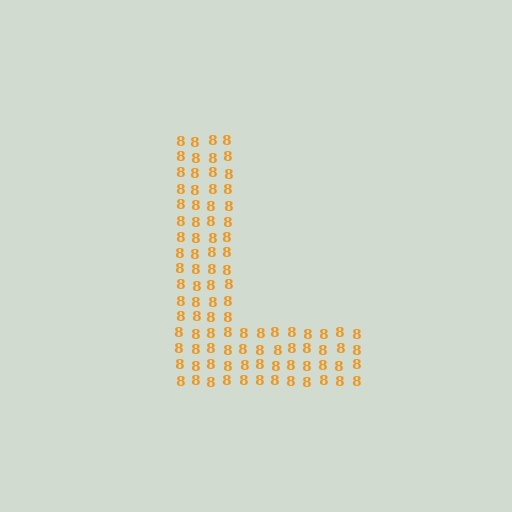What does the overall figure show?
The overall figure shows the letter L.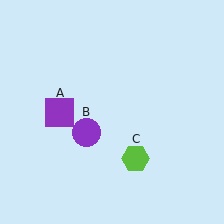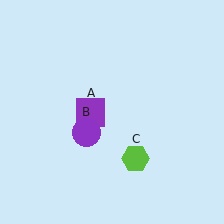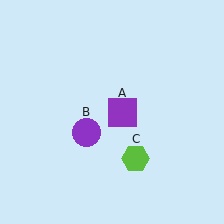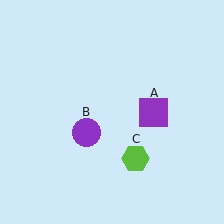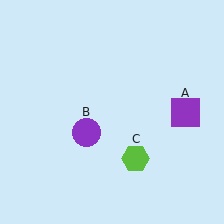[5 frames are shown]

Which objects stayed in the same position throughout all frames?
Purple circle (object B) and lime hexagon (object C) remained stationary.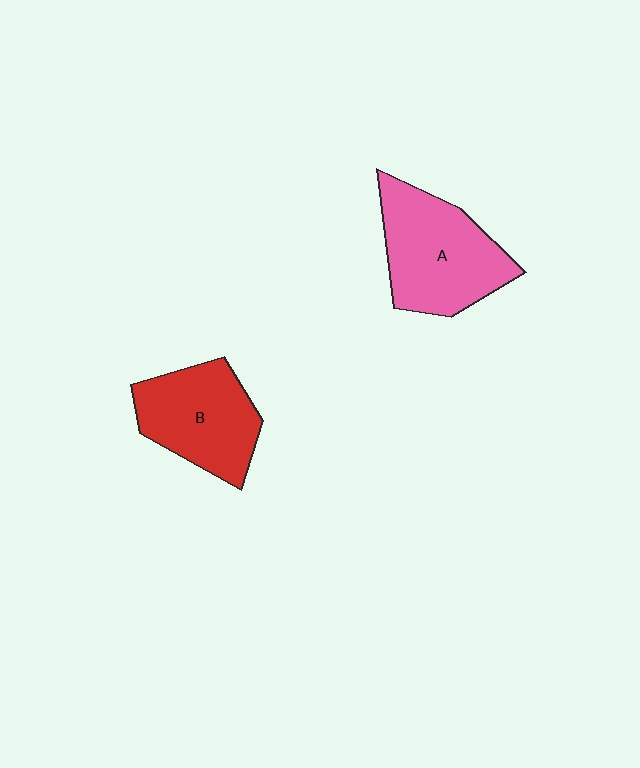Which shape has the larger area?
Shape A (pink).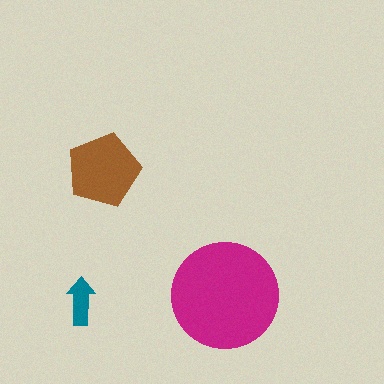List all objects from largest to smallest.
The magenta circle, the brown pentagon, the teal arrow.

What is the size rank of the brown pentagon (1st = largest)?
2nd.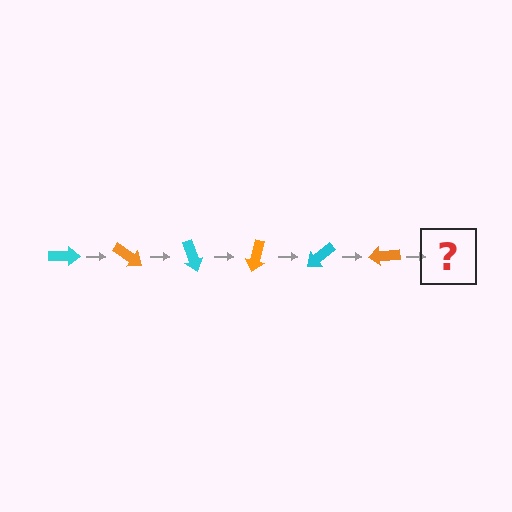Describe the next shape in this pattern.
It should be a cyan arrow, rotated 210 degrees from the start.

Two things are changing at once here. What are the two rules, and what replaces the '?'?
The two rules are that it rotates 35 degrees each step and the color cycles through cyan and orange. The '?' should be a cyan arrow, rotated 210 degrees from the start.